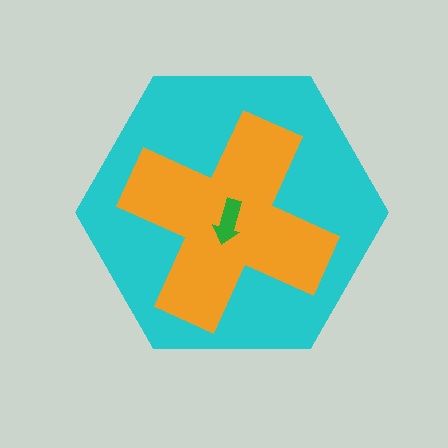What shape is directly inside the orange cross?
The green arrow.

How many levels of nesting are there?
3.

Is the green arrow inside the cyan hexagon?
Yes.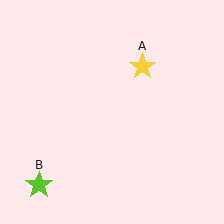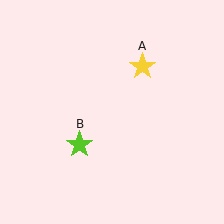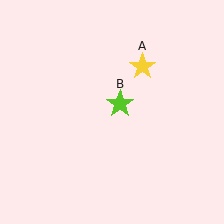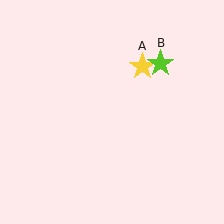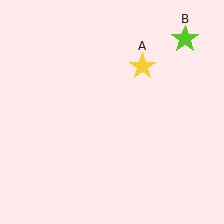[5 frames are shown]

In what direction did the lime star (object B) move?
The lime star (object B) moved up and to the right.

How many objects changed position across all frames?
1 object changed position: lime star (object B).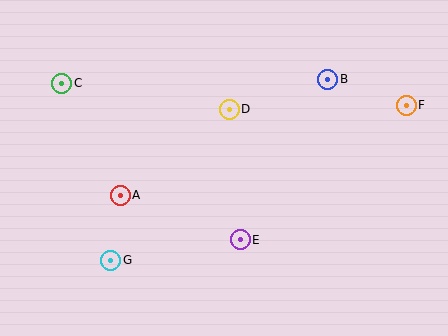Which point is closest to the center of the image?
Point D at (229, 109) is closest to the center.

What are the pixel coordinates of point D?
Point D is at (229, 109).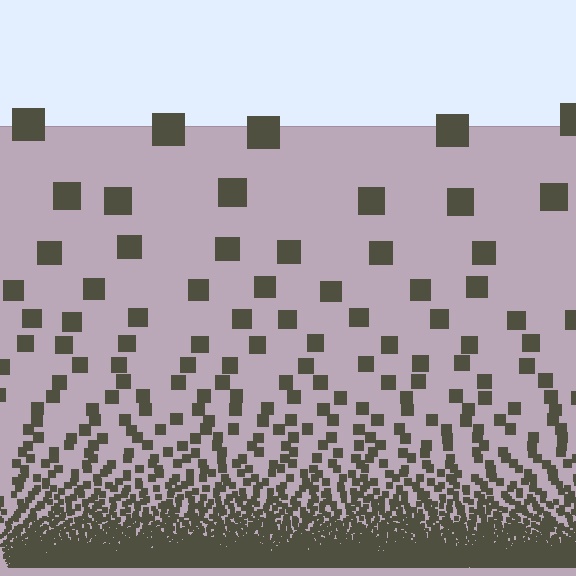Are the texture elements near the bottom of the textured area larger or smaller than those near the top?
Smaller. The gradient is inverted — elements near the bottom are smaller and denser.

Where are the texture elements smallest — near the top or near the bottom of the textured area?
Near the bottom.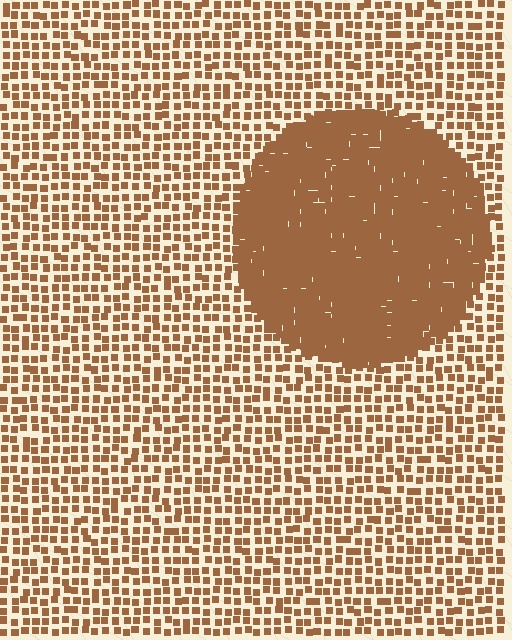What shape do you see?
I see a circle.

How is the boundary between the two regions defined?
The boundary is defined by a change in element density (approximately 2.7x ratio). All elements are the same color, size, and shape.